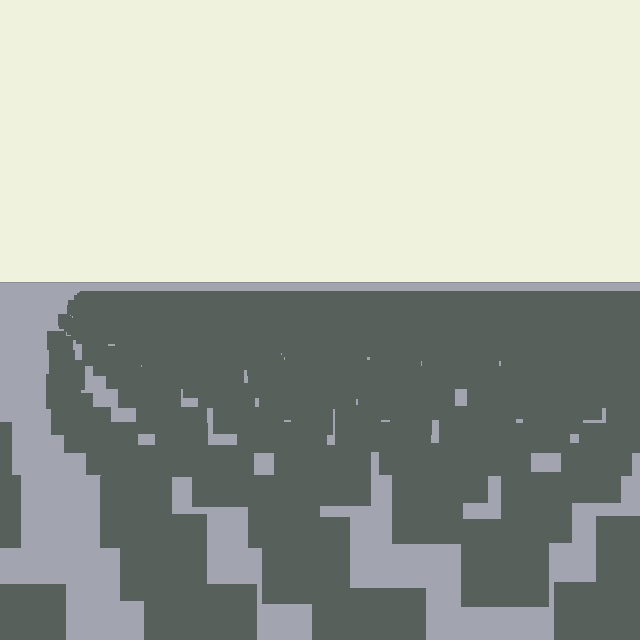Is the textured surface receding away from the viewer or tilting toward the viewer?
The surface is receding away from the viewer. Texture elements get smaller and denser toward the top.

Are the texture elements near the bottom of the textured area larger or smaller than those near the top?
Larger. Near the bottom, elements are closer to the viewer and appear at a bigger on-screen size.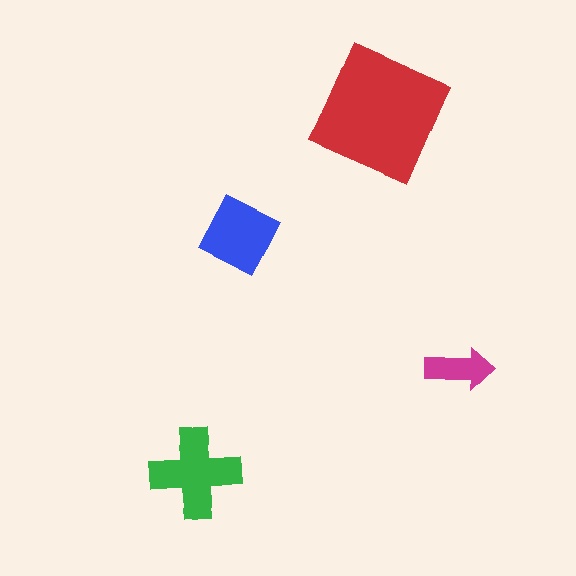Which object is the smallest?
The magenta arrow.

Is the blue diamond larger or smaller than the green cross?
Smaller.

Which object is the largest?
The red square.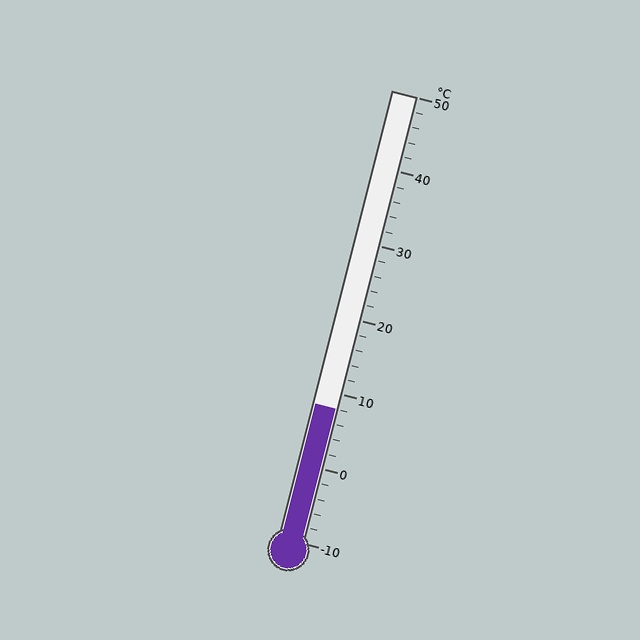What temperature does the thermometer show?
The thermometer shows approximately 8°C.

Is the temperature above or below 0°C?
The temperature is above 0°C.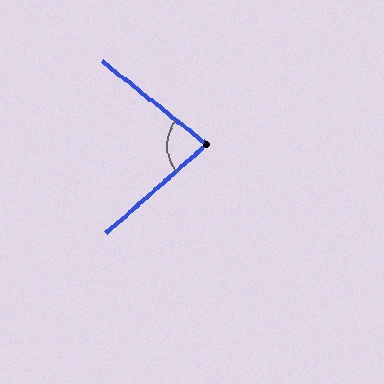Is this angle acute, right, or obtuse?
It is acute.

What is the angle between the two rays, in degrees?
Approximately 80 degrees.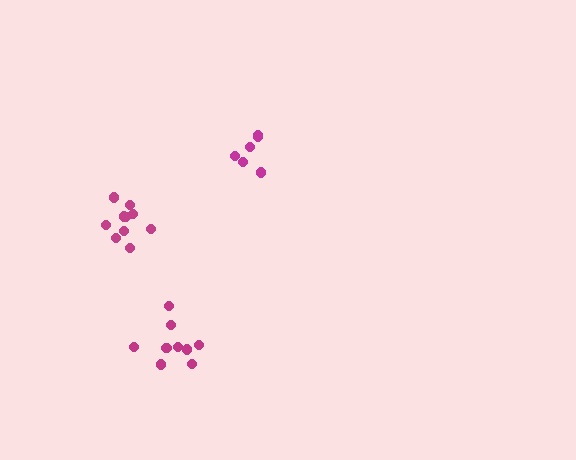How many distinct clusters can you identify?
There are 3 distinct clusters.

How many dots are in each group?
Group 1: 10 dots, Group 2: 10 dots, Group 3: 6 dots (26 total).